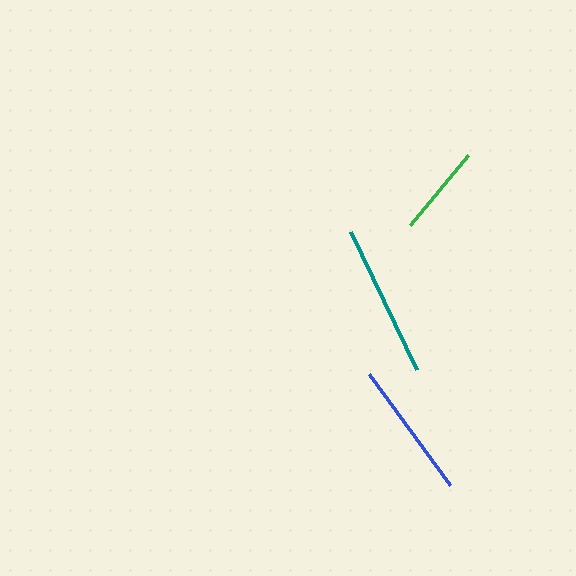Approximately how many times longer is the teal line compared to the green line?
The teal line is approximately 1.7 times the length of the green line.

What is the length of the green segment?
The green segment is approximately 91 pixels long.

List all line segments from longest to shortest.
From longest to shortest: teal, blue, green.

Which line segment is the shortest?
The green line is the shortest at approximately 91 pixels.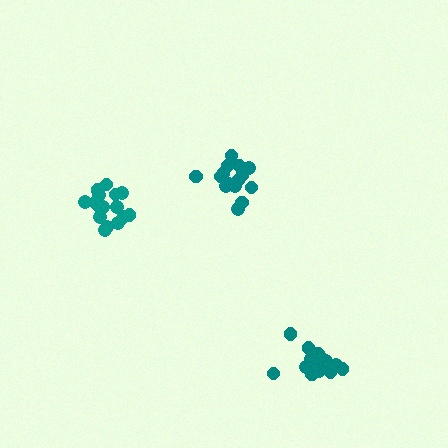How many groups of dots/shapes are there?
There are 3 groups.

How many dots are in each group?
Group 1: 15 dots, Group 2: 17 dots, Group 3: 16 dots (48 total).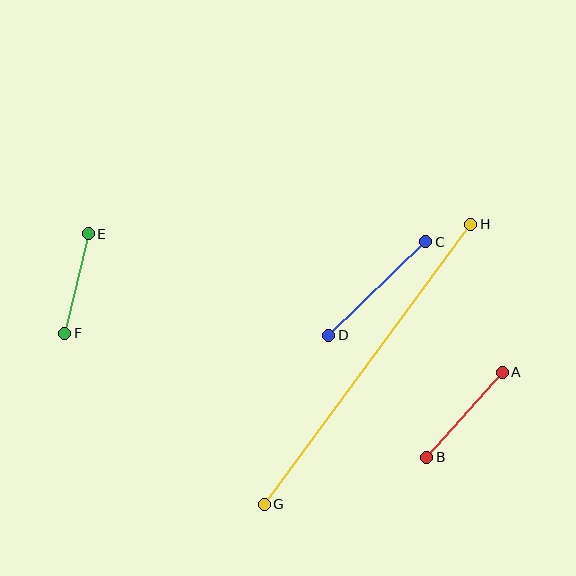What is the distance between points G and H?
The distance is approximately 348 pixels.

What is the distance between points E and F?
The distance is approximately 102 pixels.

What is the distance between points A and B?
The distance is approximately 114 pixels.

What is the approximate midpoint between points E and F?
The midpoint is at approximately (77, 284) pixels.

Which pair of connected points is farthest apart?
Points G and H are farthest apart.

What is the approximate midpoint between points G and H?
The midpoint is at approximately (368, 364) pixels.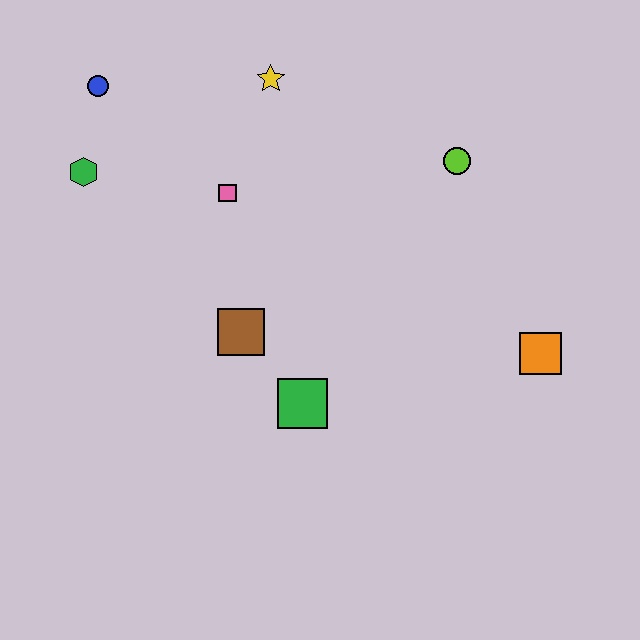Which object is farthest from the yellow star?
The orange square is farthest from the yellow star.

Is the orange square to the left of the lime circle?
No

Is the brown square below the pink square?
Yes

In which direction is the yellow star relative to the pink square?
The yellow star is above the pink square.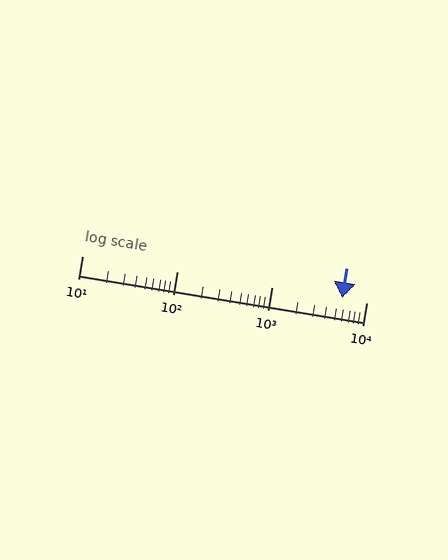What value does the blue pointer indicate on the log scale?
The pointer indicates approximately 5500.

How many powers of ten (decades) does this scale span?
The scale spans 3 decades, from 10 to 10000.